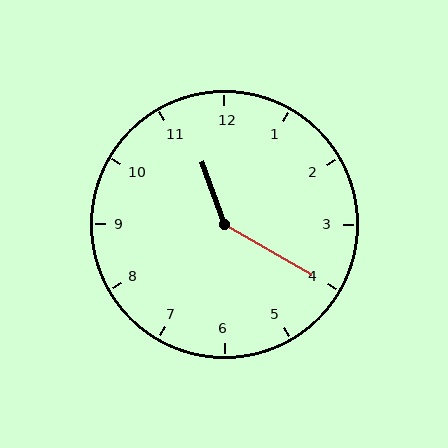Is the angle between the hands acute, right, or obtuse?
It is obtuse.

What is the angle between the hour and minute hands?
Approximately 140 degrees.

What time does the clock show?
11:20.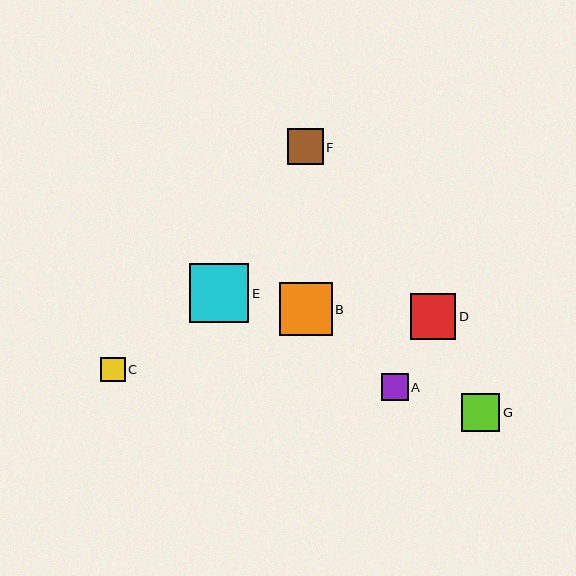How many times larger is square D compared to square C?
Square D is approximately 1.9 times the size of square C.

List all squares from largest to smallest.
From largest to smallest: E, B, D, G, F, A, C.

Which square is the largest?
Square E is the largest with a size of approximately 59 pixels.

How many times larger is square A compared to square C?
Square A is approximately 1.1 times the size of square C.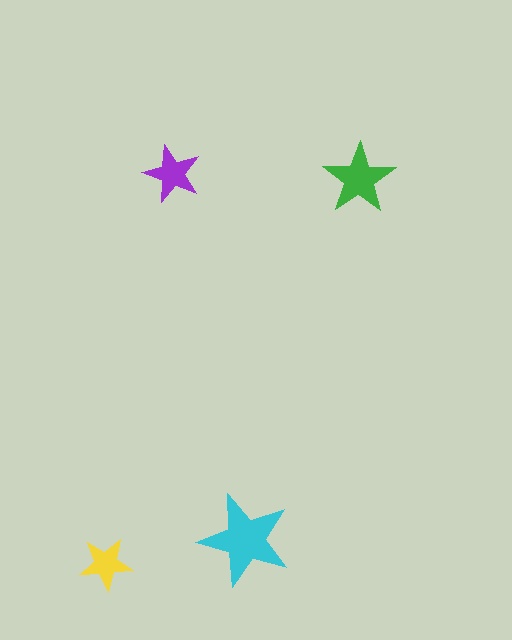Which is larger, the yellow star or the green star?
The green one.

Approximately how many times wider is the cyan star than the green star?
About 1.5 times wider.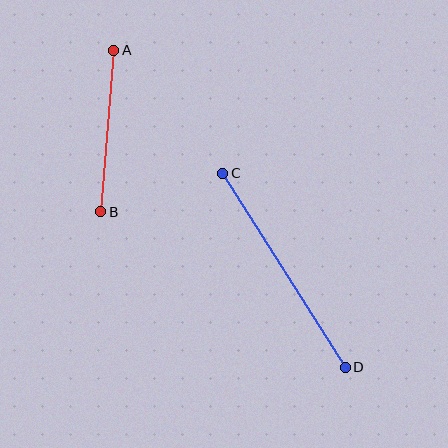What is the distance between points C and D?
The distance is approximately 229 pixels.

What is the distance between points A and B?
The distance is approximately 162 pixels.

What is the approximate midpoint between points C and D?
The midpoint is at approximately (284, 270) pixels.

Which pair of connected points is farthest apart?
Points C and D are farthest apart.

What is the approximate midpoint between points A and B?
The midpoint is at approximately (107, 131) pixels.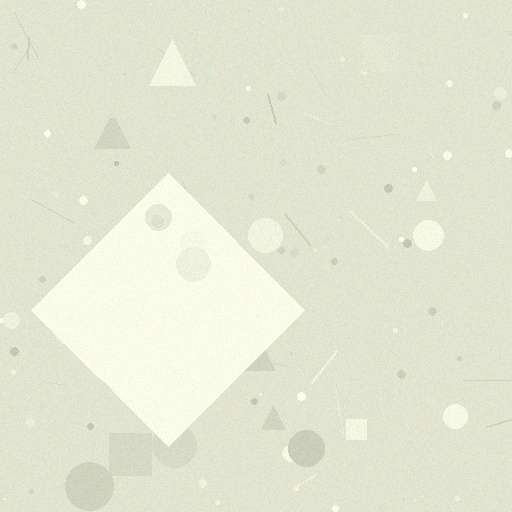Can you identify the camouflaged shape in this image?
The camouflaged shape is a diamond.